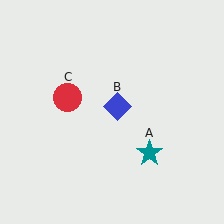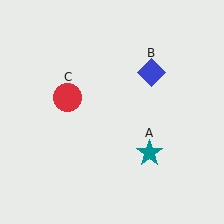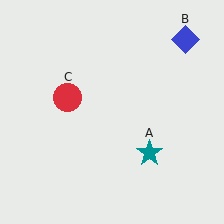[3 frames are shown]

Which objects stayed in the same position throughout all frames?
Teal star (object A) and red circle (object C) remained stationary.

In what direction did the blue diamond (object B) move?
The blue diamond (object B) moved up and to the right.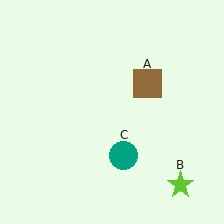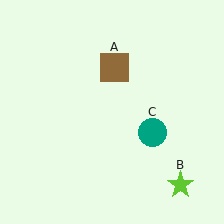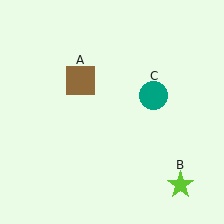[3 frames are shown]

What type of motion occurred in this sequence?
The brown square (object A), teal circle (object C) rotated counterclockwise around the center of the scene.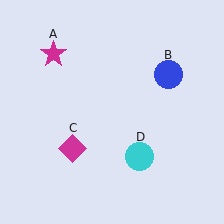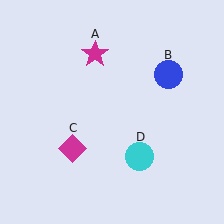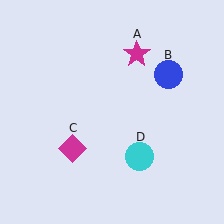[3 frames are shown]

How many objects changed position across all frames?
1 object changed position: magenta star (object A).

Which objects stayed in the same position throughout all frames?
Blue circle (object B) and magenta diamond (object C) and cyan circle (object D) remained stationary.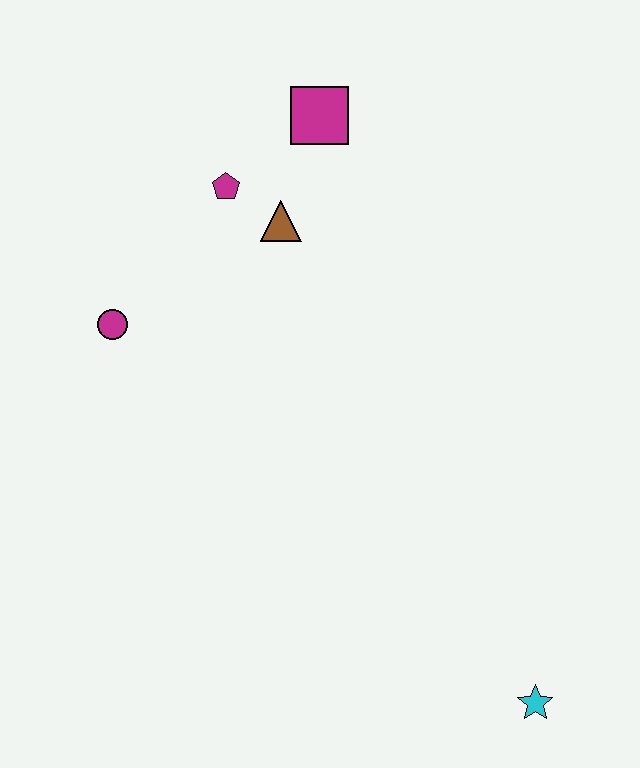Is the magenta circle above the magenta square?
No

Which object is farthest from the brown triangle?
The cyan star is farthest from the brown triangle.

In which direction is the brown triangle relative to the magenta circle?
The brown triangle is to the right of the magenta circle.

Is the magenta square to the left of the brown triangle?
No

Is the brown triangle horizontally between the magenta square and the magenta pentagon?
Yes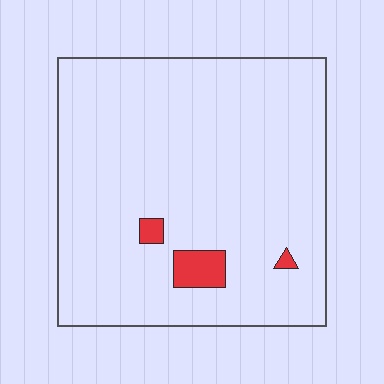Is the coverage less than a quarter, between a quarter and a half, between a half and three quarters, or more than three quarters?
Less than a quarter.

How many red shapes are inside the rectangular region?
3.